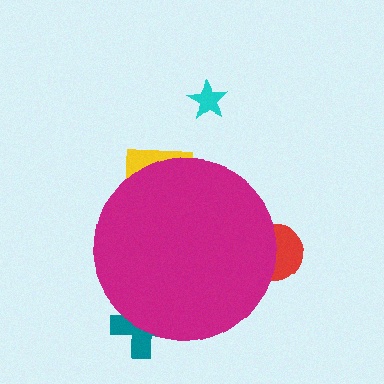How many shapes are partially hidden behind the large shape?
3 shapes are partially hidden.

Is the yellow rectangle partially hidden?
Yes, the yellow rectangle is partially hidden behind the magenta circle.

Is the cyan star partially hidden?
No, the cyan star is fully visible.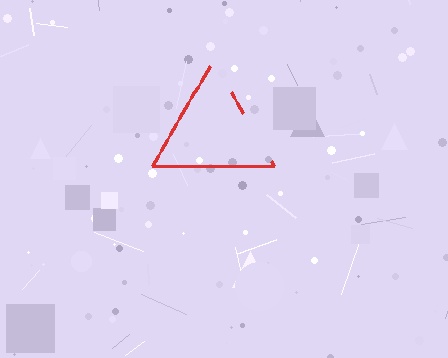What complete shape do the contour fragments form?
The contour fragments form a triangle.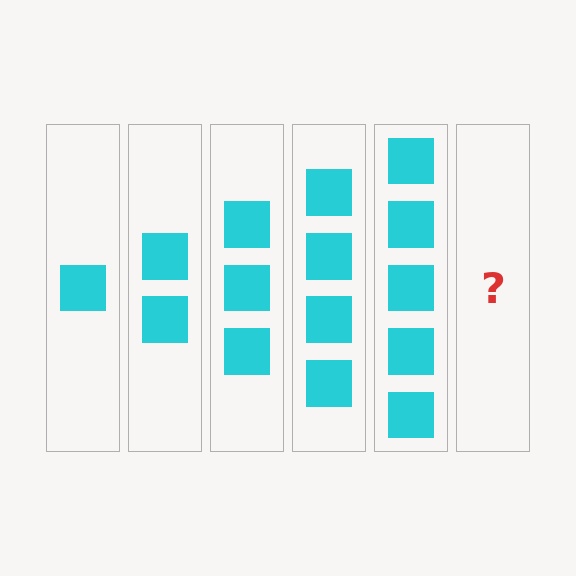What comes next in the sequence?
The next element should be 6 squares.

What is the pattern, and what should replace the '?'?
The pattern is that each step adds one more square. The '?' should be 6 squares.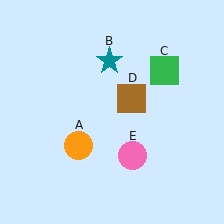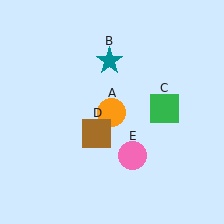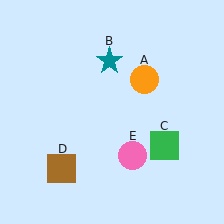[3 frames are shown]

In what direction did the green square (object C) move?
The green square (object C) moved down.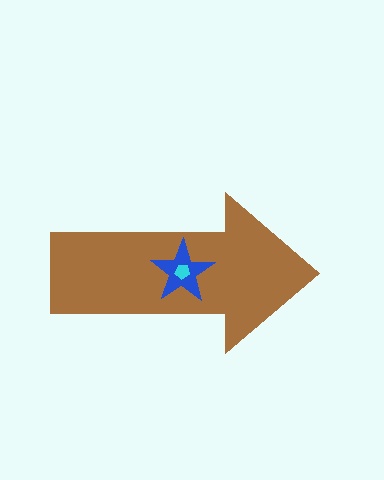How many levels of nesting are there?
3.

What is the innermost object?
The cyan pentagon.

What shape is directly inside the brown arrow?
The blue star.